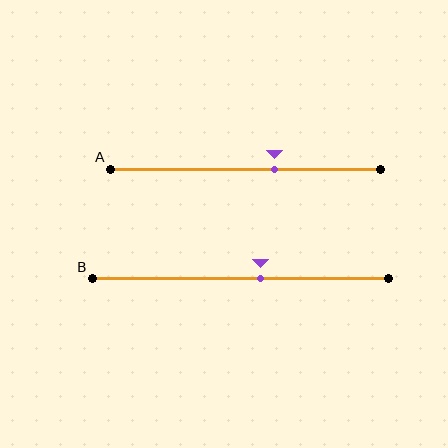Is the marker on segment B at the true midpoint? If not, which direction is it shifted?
No, the marker on segment B is shifted to the right by about 7% of the segment length.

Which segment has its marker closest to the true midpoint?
Segment B has its marker closest to the true midpoint.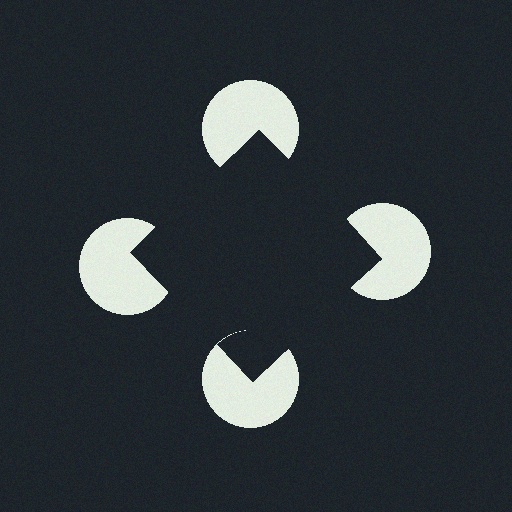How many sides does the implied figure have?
4 sides.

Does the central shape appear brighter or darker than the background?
It typically appears slightly darker than the background, even though no actual brightness change is drawn.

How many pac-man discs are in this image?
There are 4 — one at each vertex of the illusory square.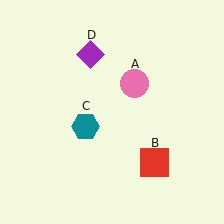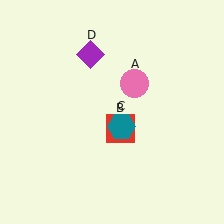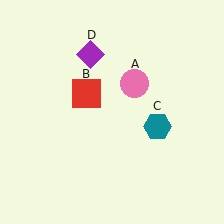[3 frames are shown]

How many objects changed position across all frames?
2 objects changed position: red square (object B), teal hexagon (object C).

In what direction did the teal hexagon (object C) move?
The teal hexagon (object C) moved right.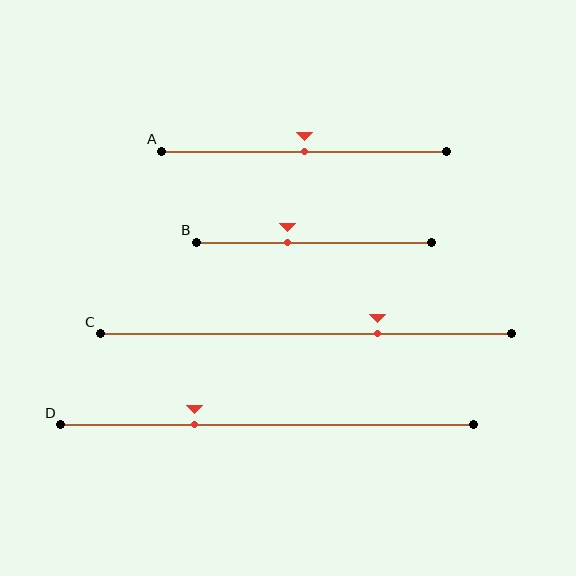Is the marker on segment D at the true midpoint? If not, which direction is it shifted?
No, the marker on segment D is shifted to the left by about 17% of the segment length.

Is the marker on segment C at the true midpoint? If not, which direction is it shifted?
No, the marker on segment C is shifted to the right by about 17% of the segment length.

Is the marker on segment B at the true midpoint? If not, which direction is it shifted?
No, the marker on segment B is shifted to the left by about 11% of the segment length.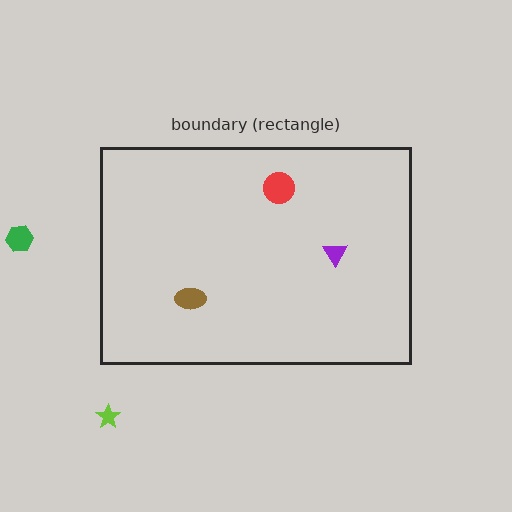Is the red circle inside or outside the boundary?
Inside.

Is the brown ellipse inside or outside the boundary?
Inside.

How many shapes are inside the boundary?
3 inside, 2 outside.